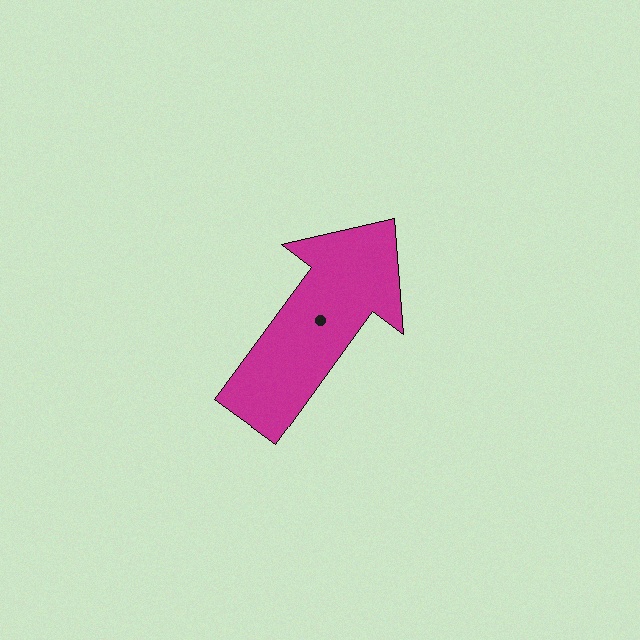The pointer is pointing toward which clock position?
Roughly 1 o'clock.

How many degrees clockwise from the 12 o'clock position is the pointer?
Approximately 36 degrees.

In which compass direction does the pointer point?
Northeast.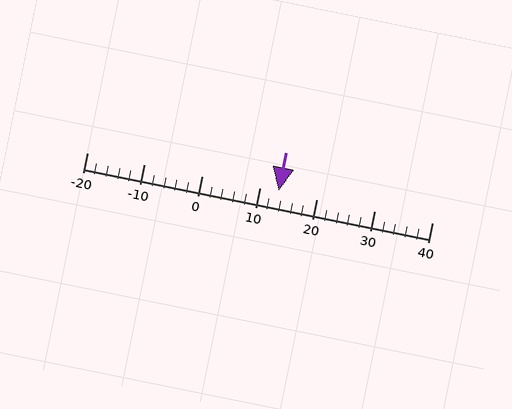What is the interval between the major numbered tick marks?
The major tick marks are spaced 10 units apart.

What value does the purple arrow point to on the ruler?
The purple arrow points to approximately 13.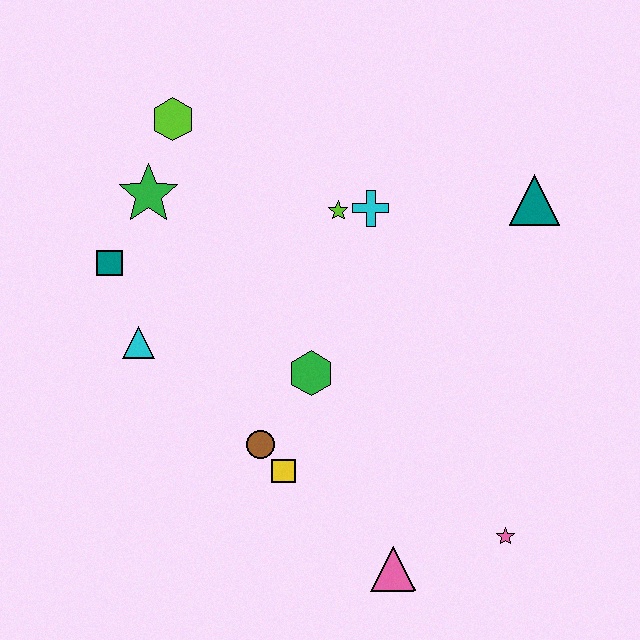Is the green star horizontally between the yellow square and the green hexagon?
No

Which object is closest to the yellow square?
The brown circle is closest to the yellow square.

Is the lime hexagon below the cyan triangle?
No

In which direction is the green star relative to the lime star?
The green star is to the left of the lime star.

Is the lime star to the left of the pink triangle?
Yes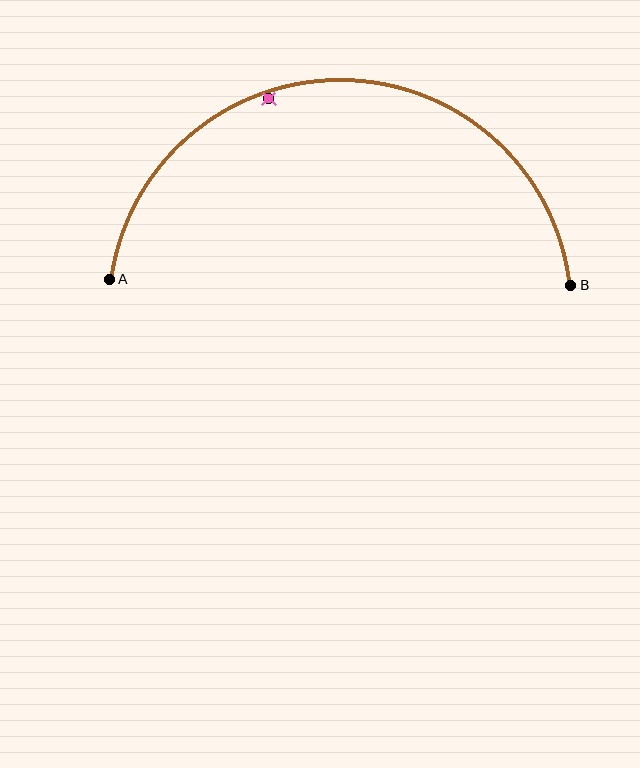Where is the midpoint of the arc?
The arc midpoint is the point on the curve farthest from the straight line joining A and B. It sits above that line.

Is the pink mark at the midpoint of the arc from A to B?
No — the pink mark does not lie on the arc at all. It sits slightly inside the curve.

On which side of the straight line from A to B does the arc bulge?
The arc bulges above the straight line connecting A and B.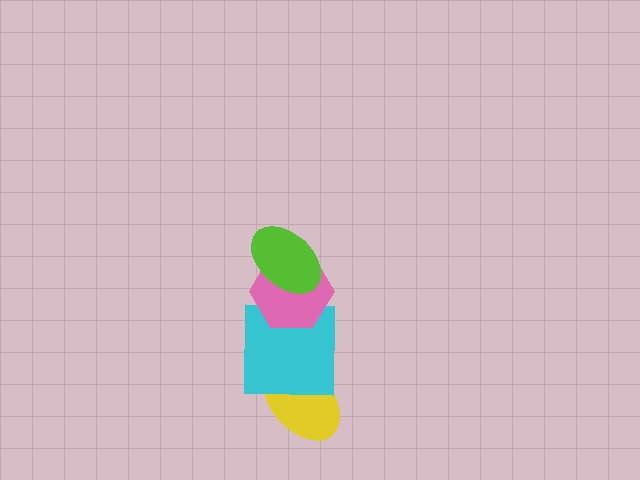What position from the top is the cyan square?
The cyan square is 3rd from the top.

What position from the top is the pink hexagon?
The pink hexagon is 2nd from the top.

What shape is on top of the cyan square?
The pink hexagon is on top of the cyan square.